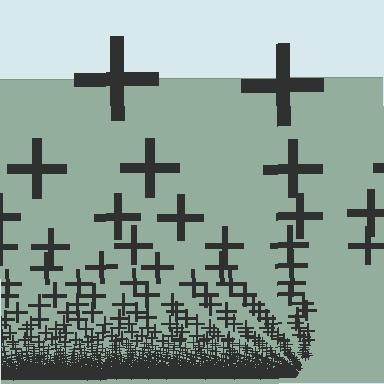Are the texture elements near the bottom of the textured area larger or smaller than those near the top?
Smaller. The gradient is inverted — elements near the bottom are smaller and denser.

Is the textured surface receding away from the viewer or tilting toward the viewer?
The surface appears to tilt toward the viewer. Texture elements get larger and sparser toward the top.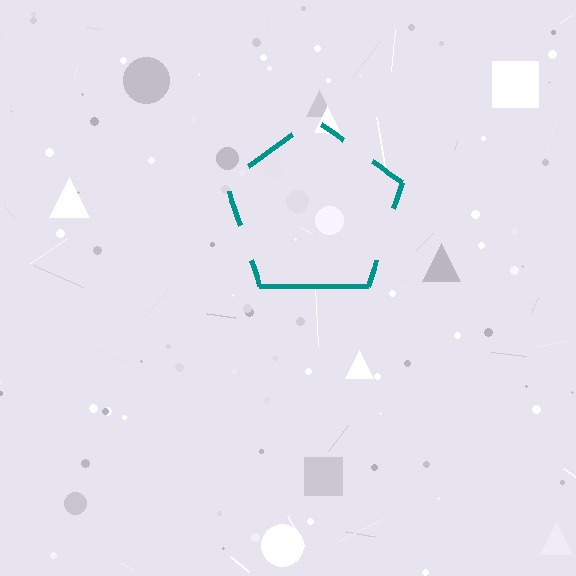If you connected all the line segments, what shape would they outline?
They would outline a pentagon.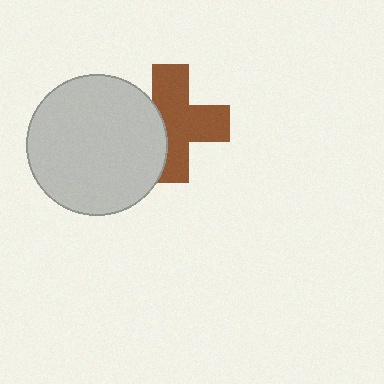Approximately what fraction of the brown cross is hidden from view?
Roughly 33% of the brown cross is hidden behind the light gray circle.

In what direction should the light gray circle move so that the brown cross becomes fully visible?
The light gray circle should move left. That is the shortest direction to clear the overlap and leave the brown cross fully visible.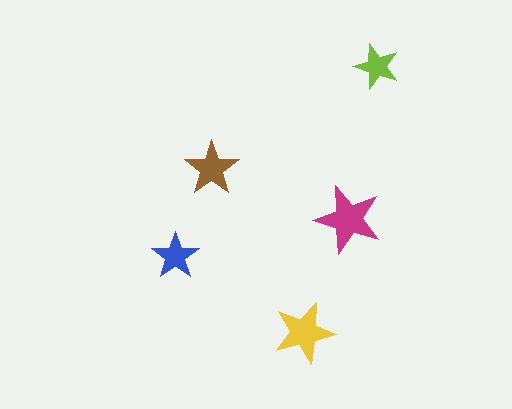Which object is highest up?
The lime star is topmost.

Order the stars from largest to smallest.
the magenta one, the yellow one, the brown one, the blue one, the lime one.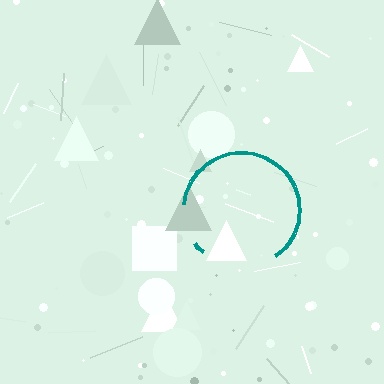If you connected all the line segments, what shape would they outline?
They would outline a circle.